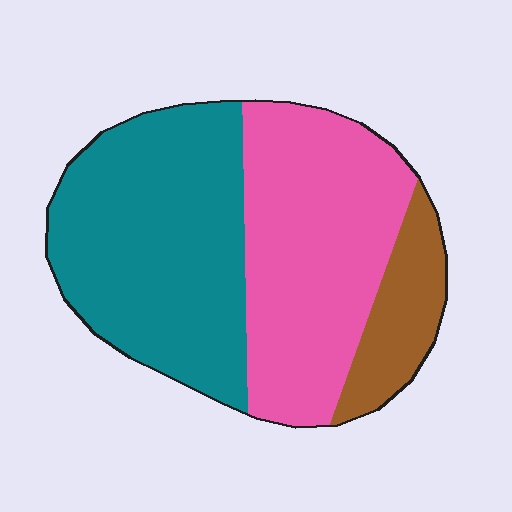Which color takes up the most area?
Teal, at roughly 45%.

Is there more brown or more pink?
Pink.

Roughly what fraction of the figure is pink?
Pink takes up about two fifths (2/5) of the figure.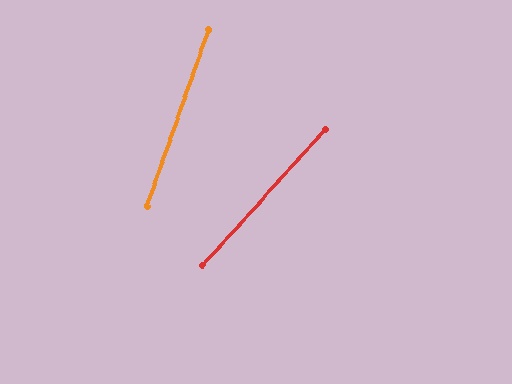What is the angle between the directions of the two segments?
Approximately 23 degrees.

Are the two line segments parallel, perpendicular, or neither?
Neither parallel nor perpendicular — they differ by about 23°.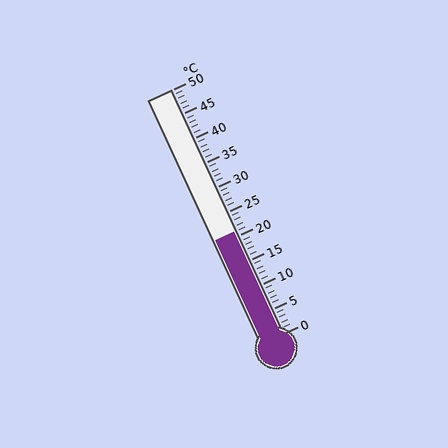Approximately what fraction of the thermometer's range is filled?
The thermometer is filled to approximately 40% of its range.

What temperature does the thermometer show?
The thermometer shows approximately 21°C.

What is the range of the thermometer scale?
The thermometer scale ranges from 0°C to 50°C.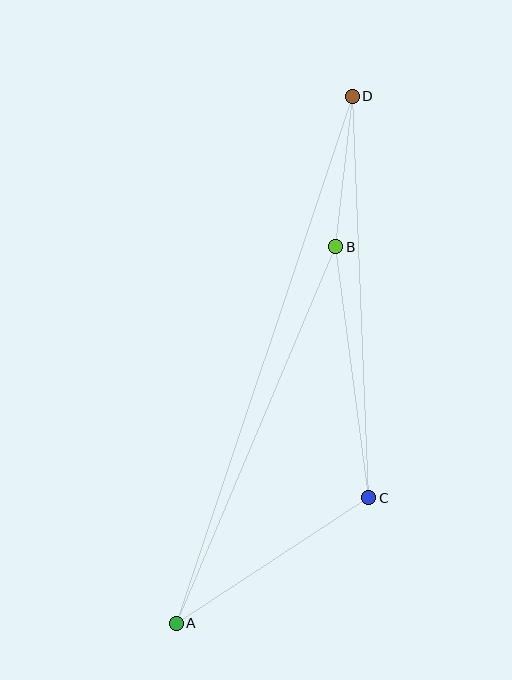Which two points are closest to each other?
Points B and D are closest to each other.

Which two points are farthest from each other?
Points A and D are farthest from each other.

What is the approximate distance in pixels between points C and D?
The distance between C and D is approximately 402 pixels.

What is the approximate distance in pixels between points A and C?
The distance between A and C is approximately 230 pixels.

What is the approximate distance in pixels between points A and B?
The distance between A and B is approximately 409 pixels.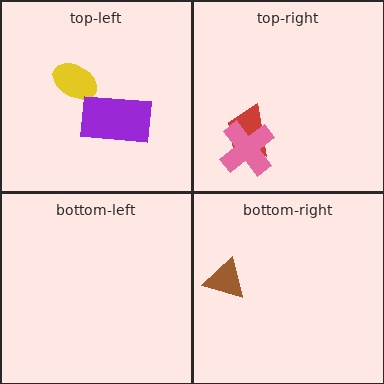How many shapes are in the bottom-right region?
1.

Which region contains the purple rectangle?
The top-left region.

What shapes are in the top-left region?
The yellow ellipse, the purple rectangle.